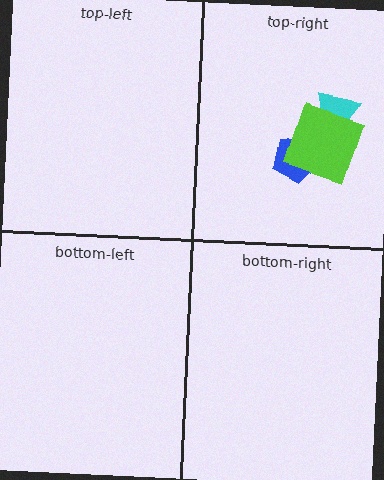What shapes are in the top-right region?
The blue pentagon, the cyan trapezoid, the lime square.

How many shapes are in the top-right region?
3.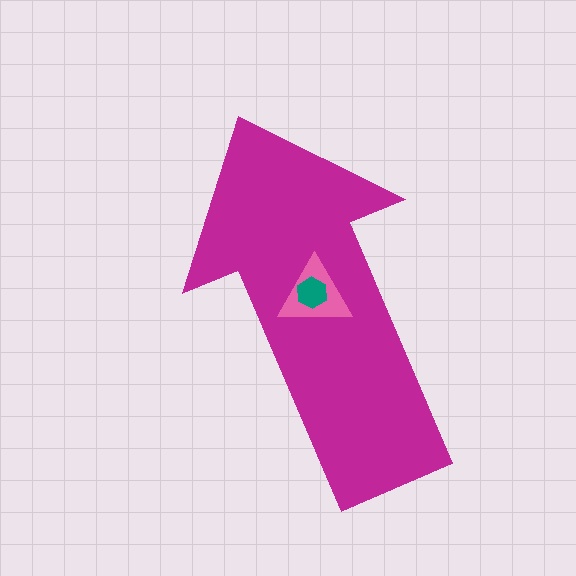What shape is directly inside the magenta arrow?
The pink triangle.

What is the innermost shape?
The teal hexagon.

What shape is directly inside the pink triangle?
The teal hexagon.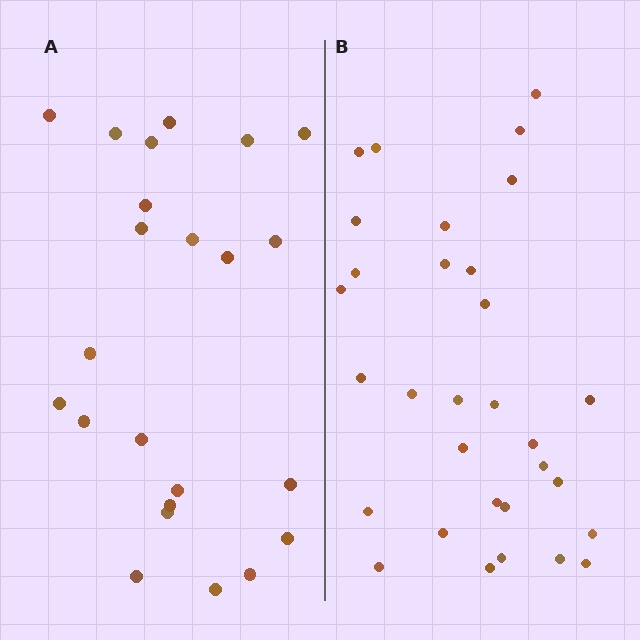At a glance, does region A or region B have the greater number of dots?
Region B (the right region) has more dots.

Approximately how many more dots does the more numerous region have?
Region B has roughly 8 or so more dots than region A.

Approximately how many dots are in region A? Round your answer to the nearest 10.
About 20 dots. (The exact count is 23, which rounds to 20.)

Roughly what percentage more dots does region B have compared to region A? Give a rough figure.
About 35% more.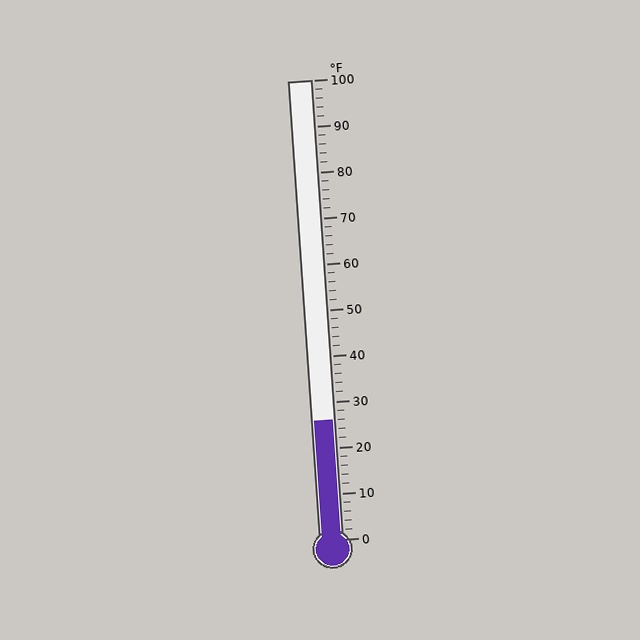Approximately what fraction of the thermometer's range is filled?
The thermometer is filled to approximately 25% of its range.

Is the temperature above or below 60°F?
The temperature is below 60°F.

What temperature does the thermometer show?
The thermometer shows approximately 26°F.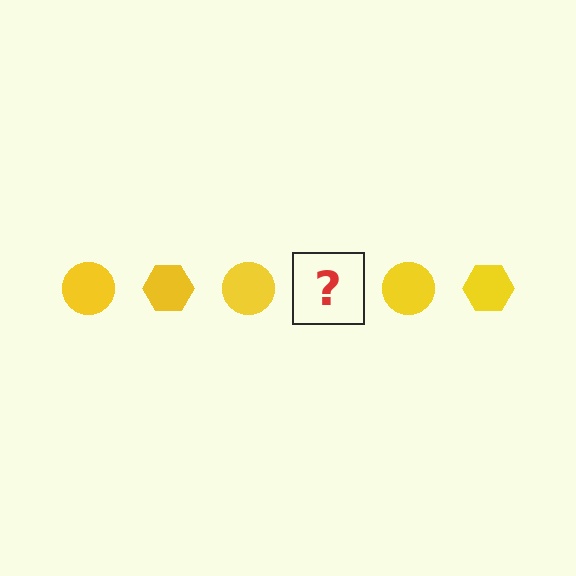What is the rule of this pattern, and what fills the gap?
The rule is that the pattern cycles through circle, hexagon shapes in yellow. The gap should be filled with a yellow hexagon.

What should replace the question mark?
The question mark should be replaced with a yellow hexagon.